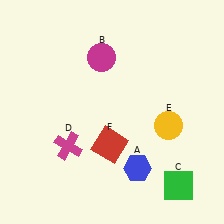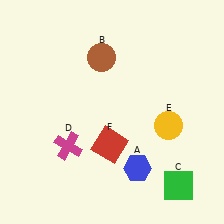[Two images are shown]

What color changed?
The circle (B) changed from magenta in Image 1 to brown in Image 2.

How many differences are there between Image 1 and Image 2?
There is 1 difference between the two images.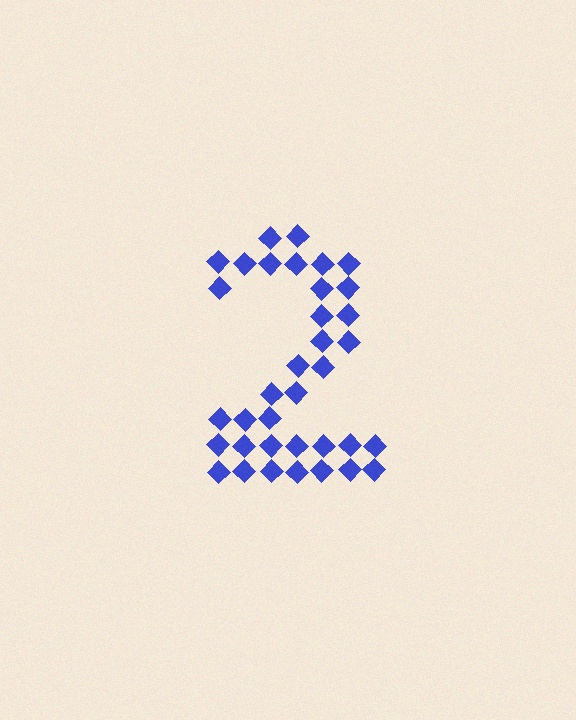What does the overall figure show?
The overall figure shows the digit 2.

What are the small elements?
The small elements are diamonds.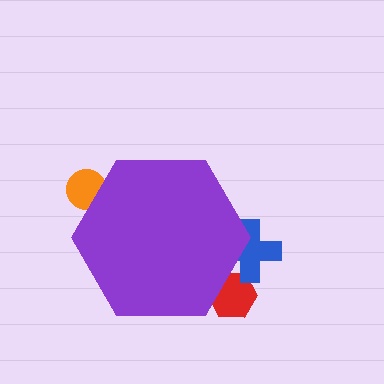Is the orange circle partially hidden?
Yes, the orange circle is partially hidden behind the purple hexagon.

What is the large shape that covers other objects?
A purple hexagon.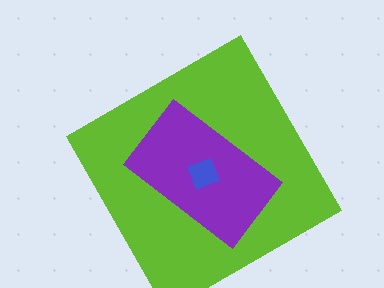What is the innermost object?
The blue diamond.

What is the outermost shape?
The lime square.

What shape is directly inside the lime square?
The purple rectangle.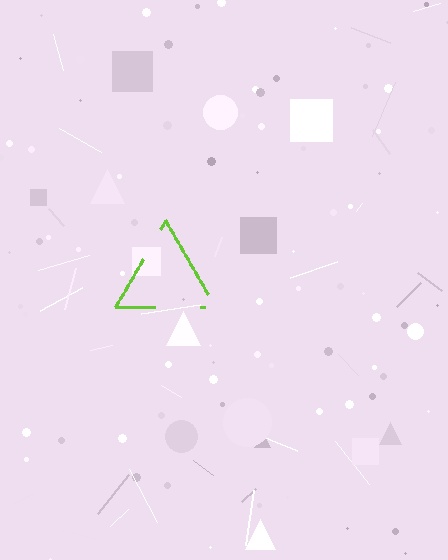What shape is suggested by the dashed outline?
The dashed outline suggests a triangle.